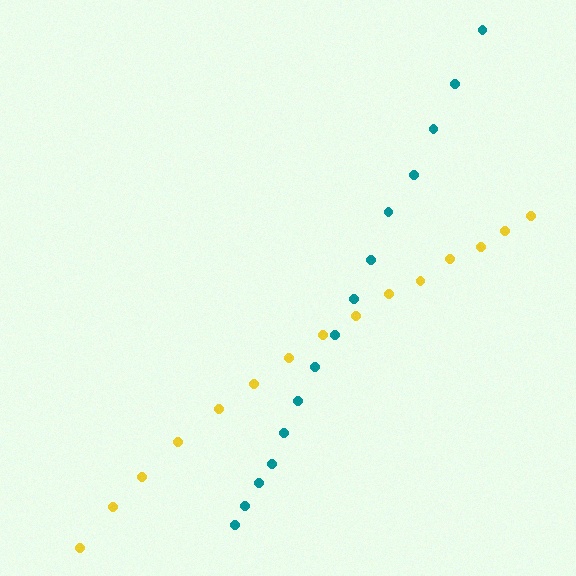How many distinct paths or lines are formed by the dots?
There are 2 distinct paths.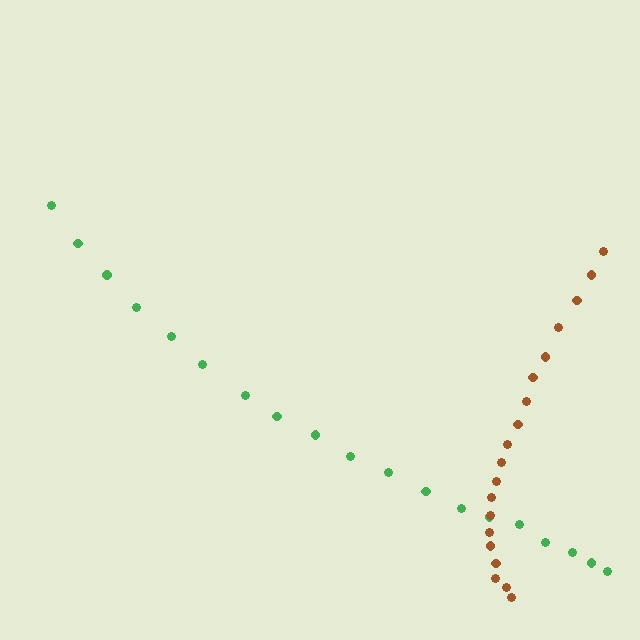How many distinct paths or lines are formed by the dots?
There are 2 distinct paths.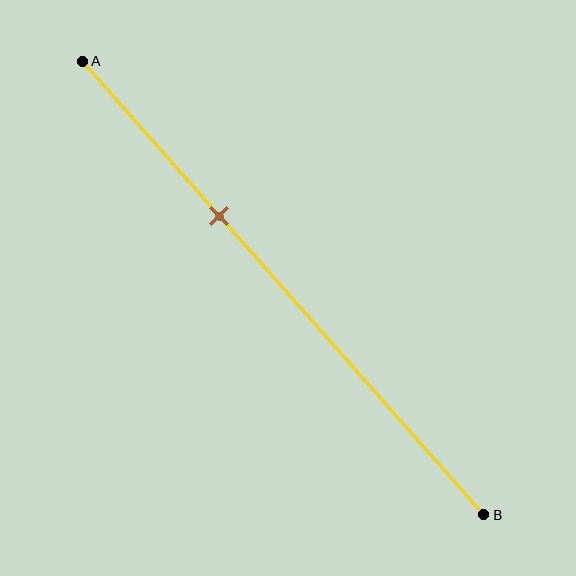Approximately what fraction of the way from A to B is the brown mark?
The brown mark is approximately 35% of the way from A to B.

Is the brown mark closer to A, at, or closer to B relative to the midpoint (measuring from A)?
The brown mark is closer to point A than the midpoint of segment AB.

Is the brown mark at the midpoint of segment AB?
No, the mark is at about 35% from A, not at the 50% midpoint.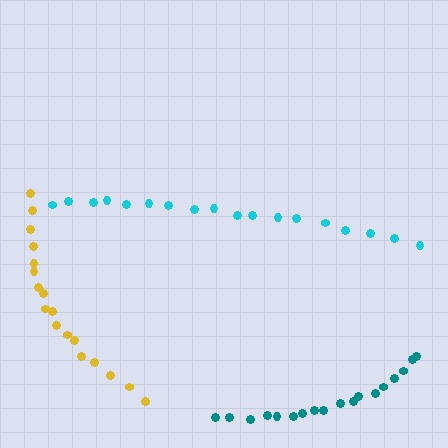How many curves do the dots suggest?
There are 3 distinct paths.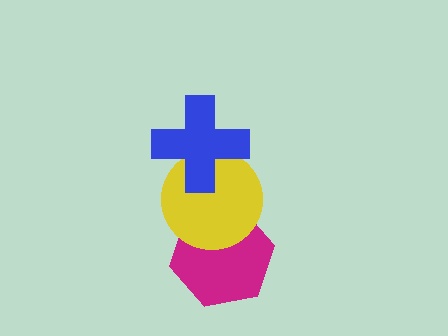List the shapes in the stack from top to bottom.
From top to bottom: the blue cross, the yellow circle, the magenta hexagon.